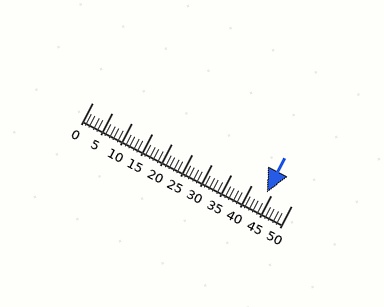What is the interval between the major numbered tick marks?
The major tick marks are spaced 5 units apart.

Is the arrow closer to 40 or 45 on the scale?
The arrow is closer to 45.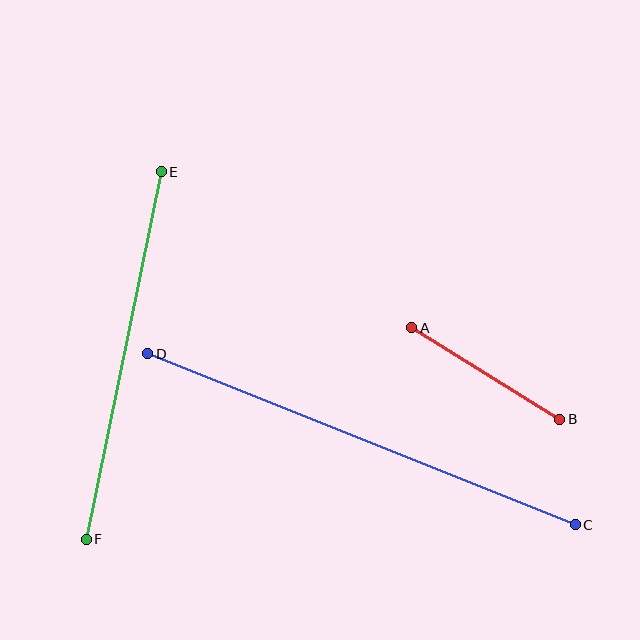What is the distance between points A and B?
The distance is approximately 174 pixels.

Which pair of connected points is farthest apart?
Points C and D are farthest apart.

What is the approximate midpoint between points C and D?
The midpoint is at approximately (361, 439) pixels.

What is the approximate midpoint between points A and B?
The midpoint is at approximately (486, 374) pixels.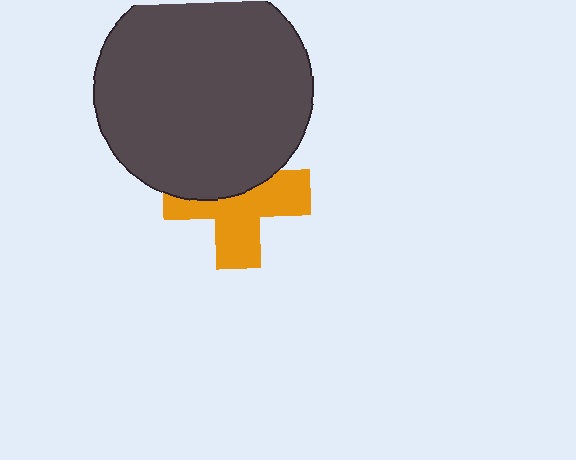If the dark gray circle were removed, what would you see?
You would see the complete orange cross.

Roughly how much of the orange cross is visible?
About half of it is visible (roughly 58%).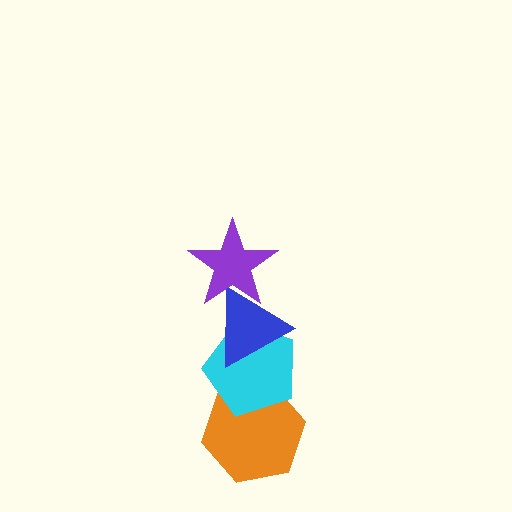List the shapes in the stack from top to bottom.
From top to bottom: the purple star, the blue triangle, the cyan pentagon, the orange hexagon.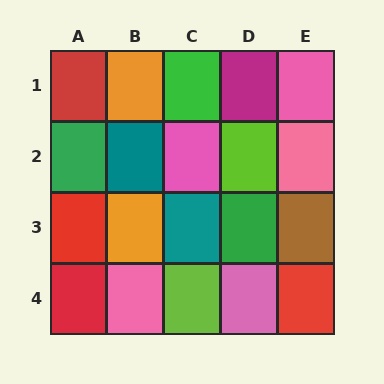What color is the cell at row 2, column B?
Teal.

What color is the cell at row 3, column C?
Teal.